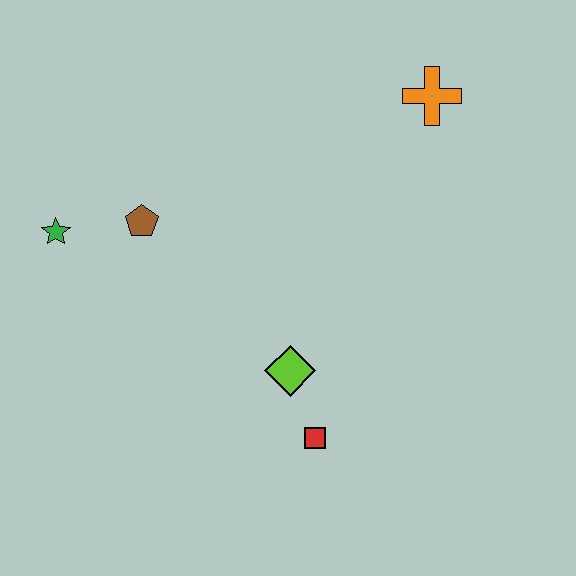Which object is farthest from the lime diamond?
The orange cross is farthest from the lime diamond.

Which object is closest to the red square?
The lime diamond is closest to the red square.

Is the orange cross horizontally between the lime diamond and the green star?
No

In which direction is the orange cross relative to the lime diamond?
The orange cross is above the lime diamond.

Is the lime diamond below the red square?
No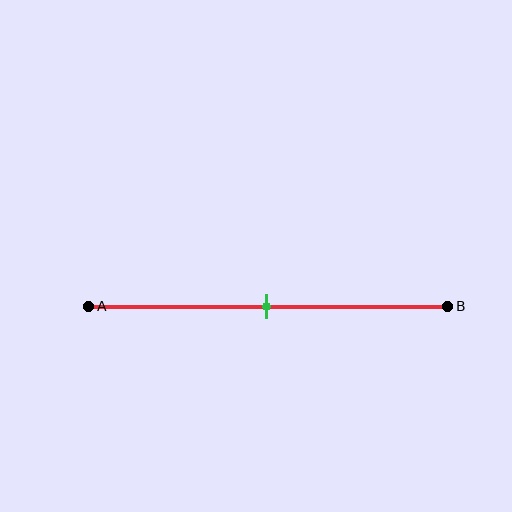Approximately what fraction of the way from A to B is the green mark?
The green mark is approximately 50% of the way from A to B.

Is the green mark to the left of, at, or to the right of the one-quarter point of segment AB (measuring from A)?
The green mark is to the right of the one-quarter point of segment AB.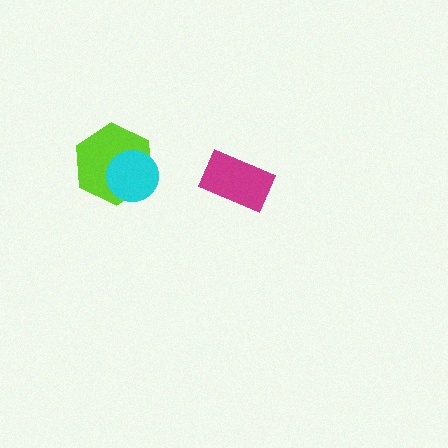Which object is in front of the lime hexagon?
The cyan circle is in front of the lime hexagon.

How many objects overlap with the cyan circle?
1 object overlaps with the cyan circle.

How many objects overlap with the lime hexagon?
1 object overlaps with the lime hexagon.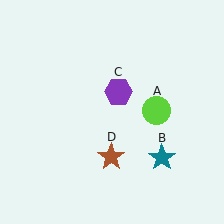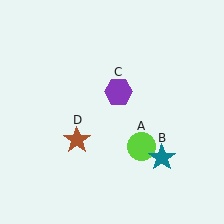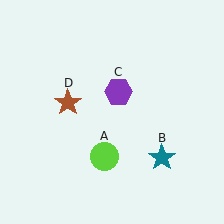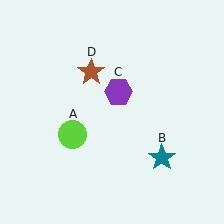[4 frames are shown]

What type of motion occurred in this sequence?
The lime circle (object A), brown star (object D) rotated clockwise around the center of the scene.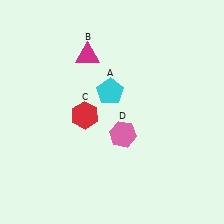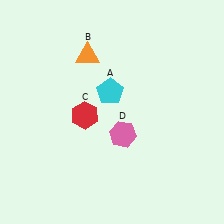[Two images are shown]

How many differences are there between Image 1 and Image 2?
There is 1 difference between the two images.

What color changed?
The triangle (B) changed from magenta in Image 1 to orange in Image 2.